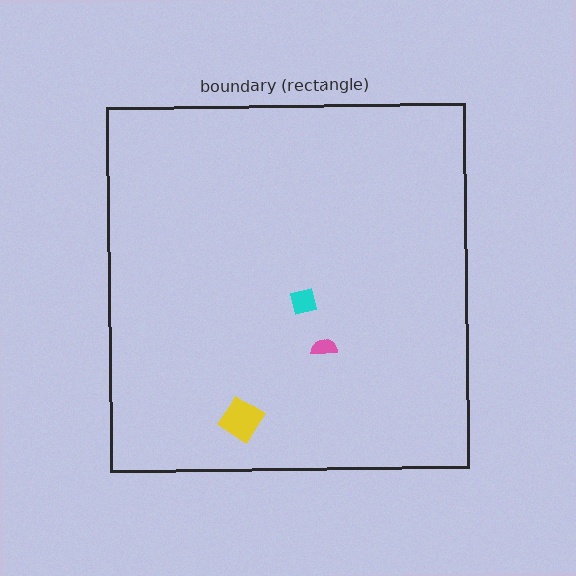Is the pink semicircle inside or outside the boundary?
Inside.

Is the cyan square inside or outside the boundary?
Inside.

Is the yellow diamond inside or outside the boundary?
Inside.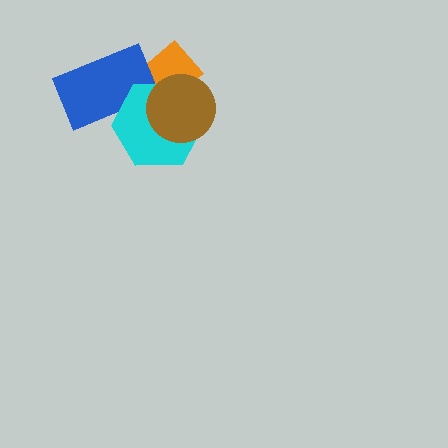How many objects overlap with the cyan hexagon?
3 objects overlap with the cyan hexagon.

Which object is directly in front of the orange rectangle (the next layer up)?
The blue rectangle is directly in front of the orange rectangle.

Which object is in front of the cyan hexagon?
The brown circle is in front of the cyan hexagon.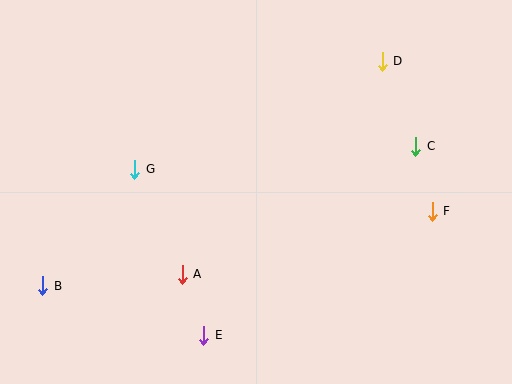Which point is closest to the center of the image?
Point A at (182, 274) is closest to the center.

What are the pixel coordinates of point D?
Point D is at (382, 61).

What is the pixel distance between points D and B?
The distance between D and B is 407 pixels.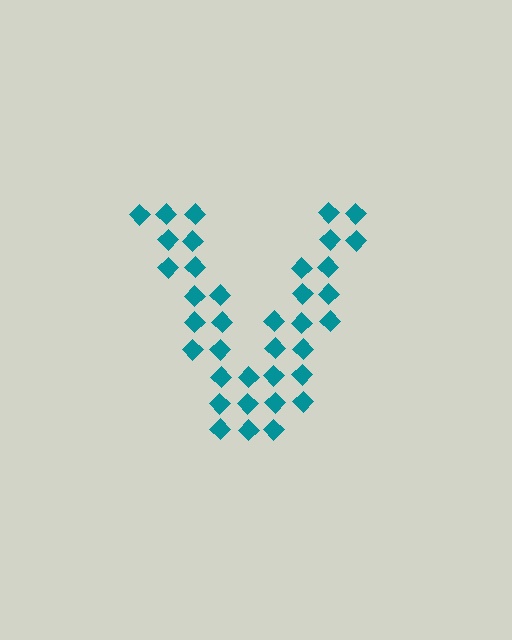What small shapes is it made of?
It is made of small diamonds.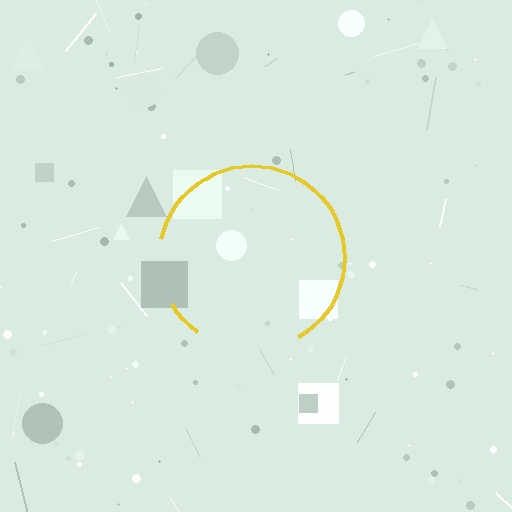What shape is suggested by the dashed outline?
The dashed outline suggests a circle.